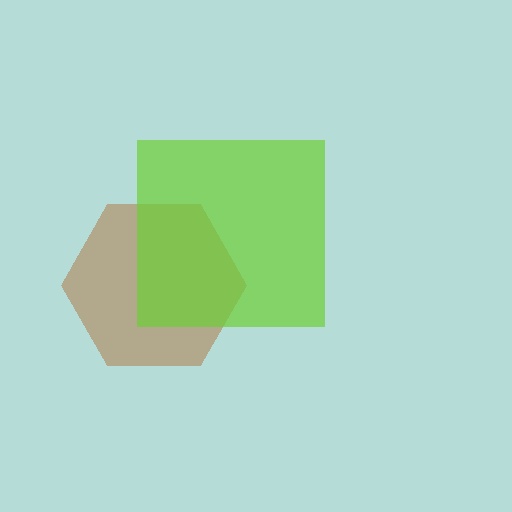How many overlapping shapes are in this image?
There are 2 overlapping shapes in the image.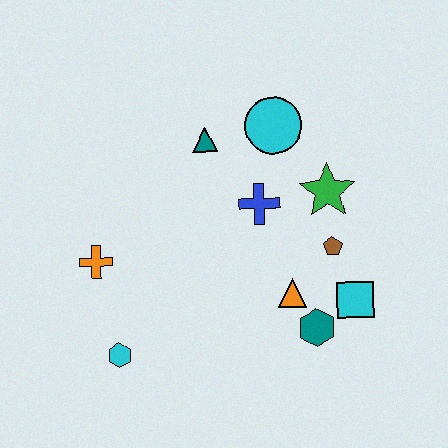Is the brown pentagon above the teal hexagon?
Yes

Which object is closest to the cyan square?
The teal hexagon is closest to the cyan square.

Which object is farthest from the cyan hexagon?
The cyan circle is farthest from the cyan hexagon.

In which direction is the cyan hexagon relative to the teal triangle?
The cyan hexagon is below the teal triangle.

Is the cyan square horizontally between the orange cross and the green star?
No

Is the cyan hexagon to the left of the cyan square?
Yes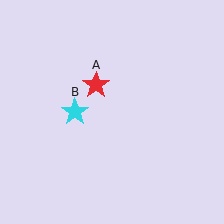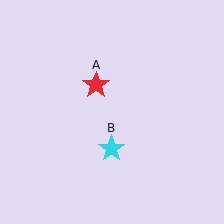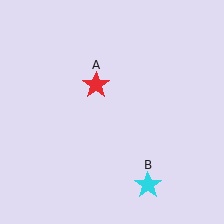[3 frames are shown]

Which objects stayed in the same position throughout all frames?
Red star (object A) remained stationary.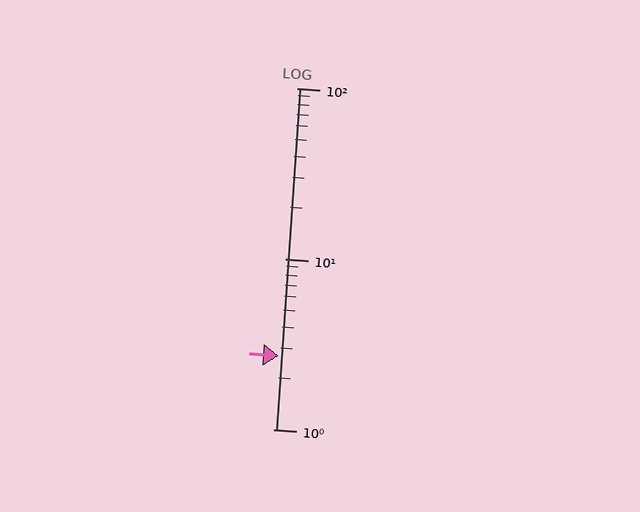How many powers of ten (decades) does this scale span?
The scale spans 2 decades, from 1 to 100.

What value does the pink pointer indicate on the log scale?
The pointer indicates approximately 2.7.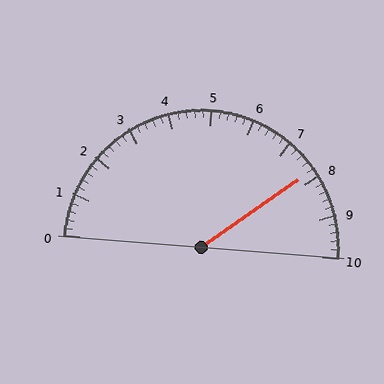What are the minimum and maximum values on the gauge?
The gauge ranges from 0 to 10.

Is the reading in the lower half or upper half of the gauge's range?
The reading is in the upper half of the range (0 to 10).